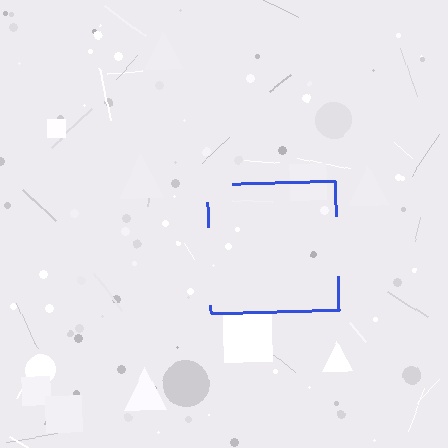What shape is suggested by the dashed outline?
The dashed outline suggests a square.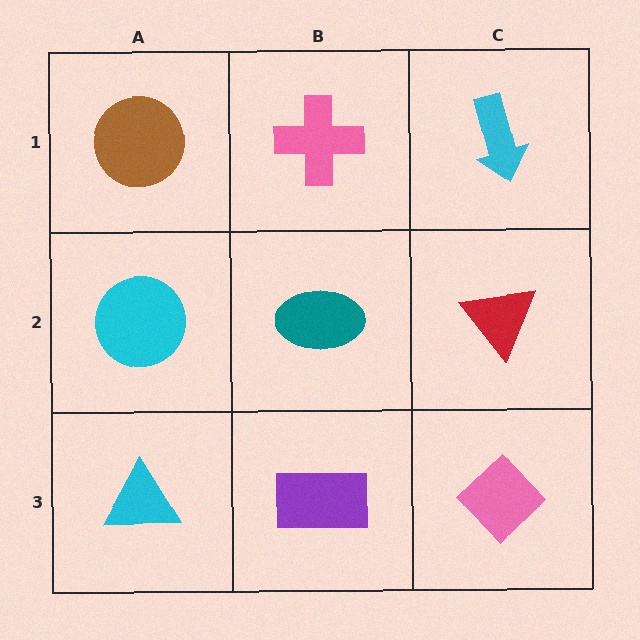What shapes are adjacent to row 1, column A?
A cyan circle (row 2, column A), a pink cross (row 1, column B).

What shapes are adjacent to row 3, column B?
A teal ellipse (row 2, column B), a cyan triangle (row 3, column A), a pink diamond (row 3, column C).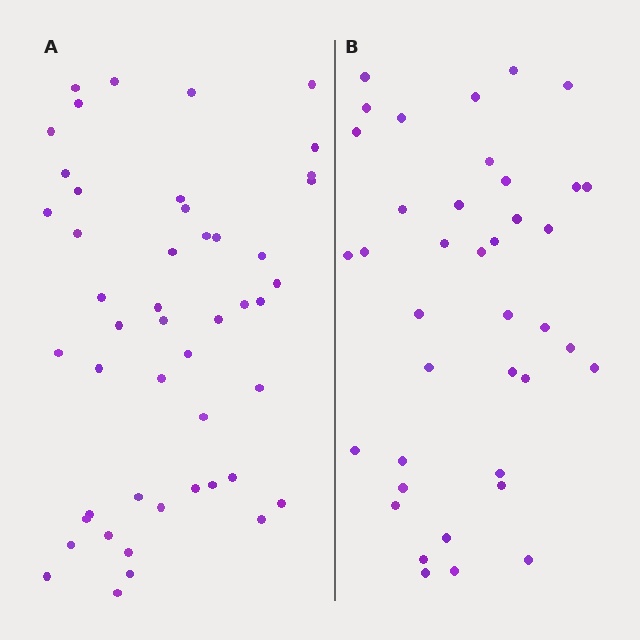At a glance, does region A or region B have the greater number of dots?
Region A (the left region) has more dots.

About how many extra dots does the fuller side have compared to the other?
Region A has roughly 8 or so more dots than region B.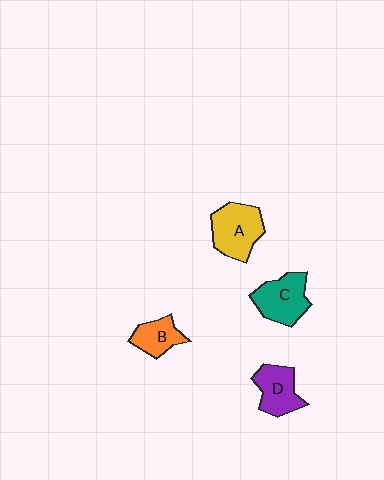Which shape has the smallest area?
Shape B (orange).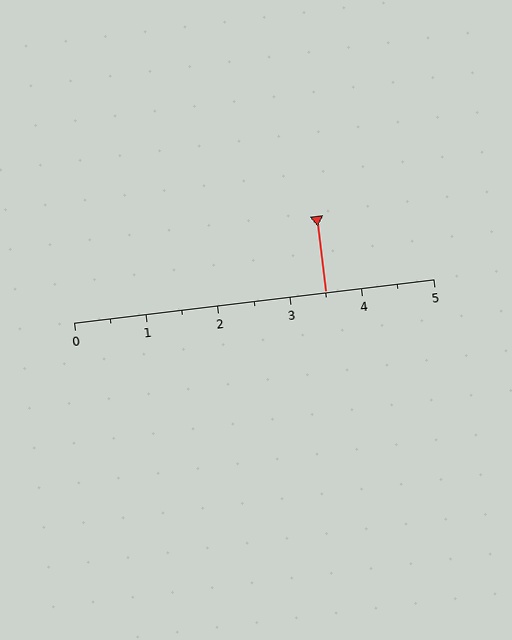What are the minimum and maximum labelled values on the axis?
The axis runs from 0 to 5.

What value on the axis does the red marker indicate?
The marker indicates approximately 3.5.